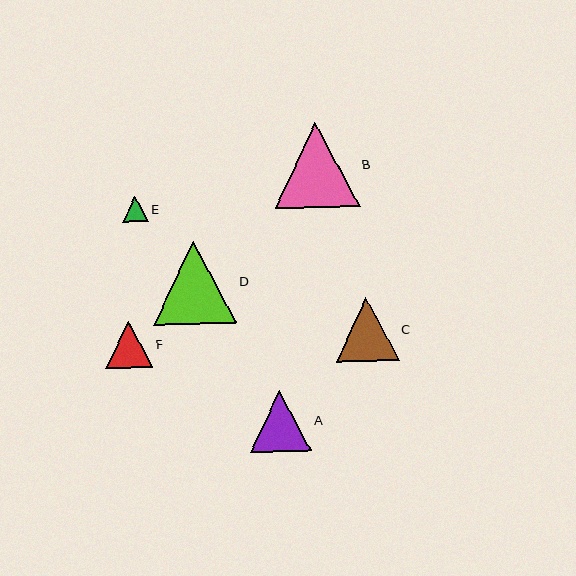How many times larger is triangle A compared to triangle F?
Triangle A is approximately 1.3 times the size of triangle F.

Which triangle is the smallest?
Triangle E is the smallest with a size of approximately 26 pixels.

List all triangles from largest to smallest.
From largest to smallest: B, D, C, A, F, E.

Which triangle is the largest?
Triangle B is the largest with a size of approximately 85 pixels.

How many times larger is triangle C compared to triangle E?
Triangle C is approximately 2.5 times the size of triangle E.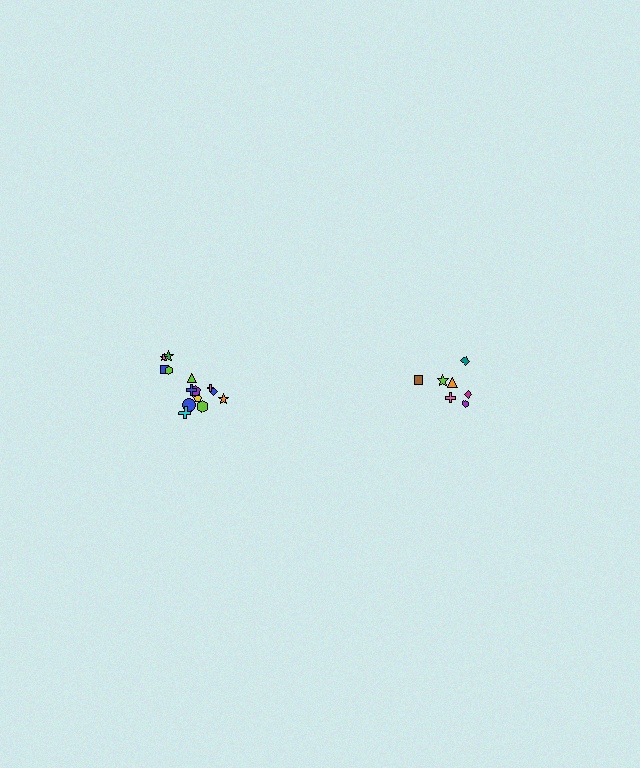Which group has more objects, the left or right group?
The left group.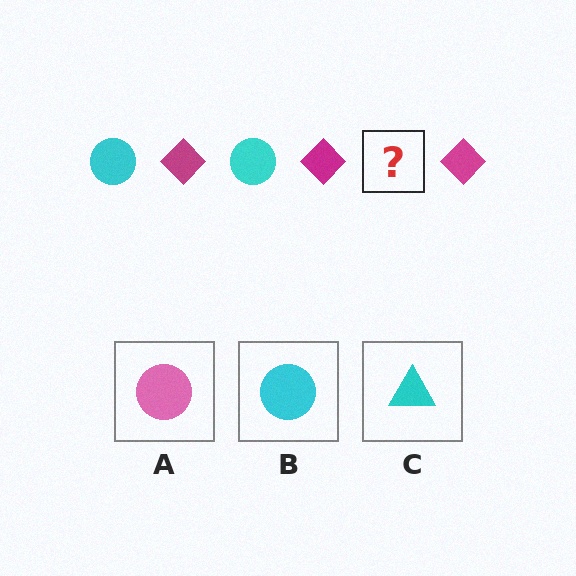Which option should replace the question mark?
Option B.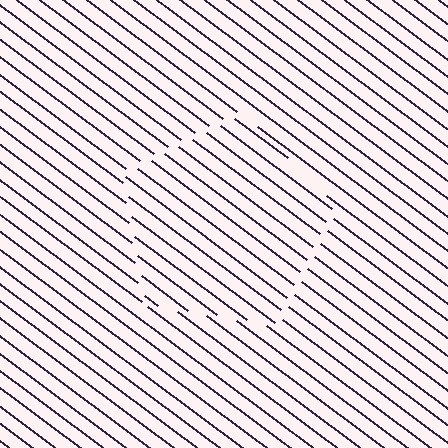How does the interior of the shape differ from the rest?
The interior of the shape contains the same grating, shifted by half a period — the contour is defined by the phase discontinuity where line-ends from the inner and outer gratings abut.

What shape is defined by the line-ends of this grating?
An illusory pentagon. The interior of the shape contains the same grating, shifted by half a period — the contour is defined by the phase discontinuity where line-ends from the inner and outer gratings abut.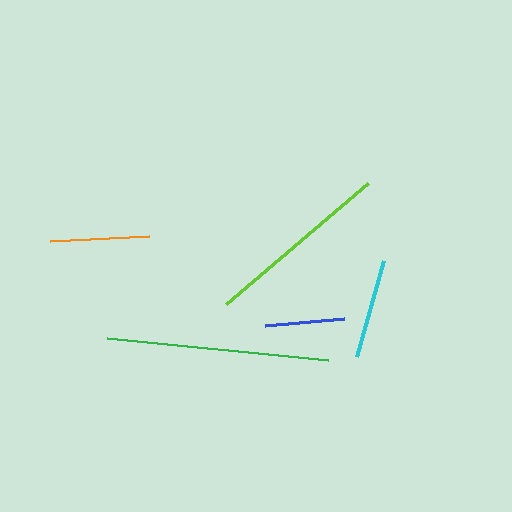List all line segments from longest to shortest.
From longest to shortest: green, lime, cyan, orange, blue.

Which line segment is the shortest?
The blue line is the shortest at approximately 79 pixels.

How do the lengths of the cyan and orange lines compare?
The cyan and orange lines are approximately the same length.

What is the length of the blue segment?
The blue segment is approximately 79 pixels long.